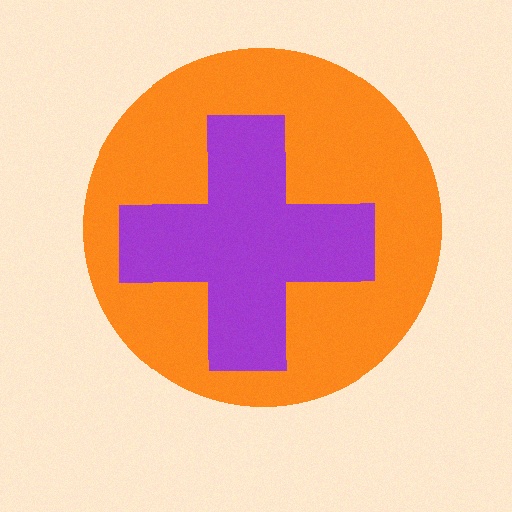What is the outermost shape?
The orange circle.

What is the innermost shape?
The purple cross.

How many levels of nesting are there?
2.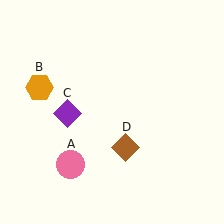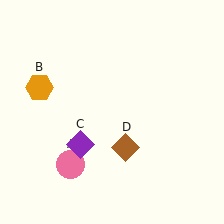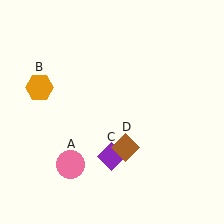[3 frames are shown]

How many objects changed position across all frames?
1 object changed position: purple diamond (object C).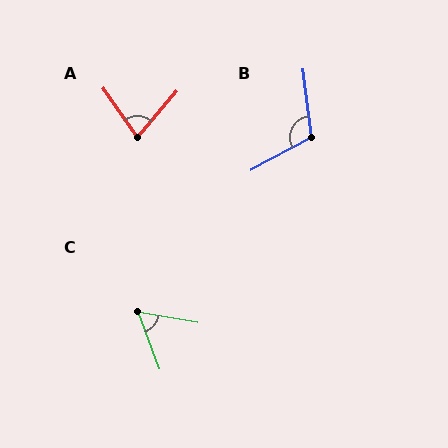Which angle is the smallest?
C, at approximately 59 degrees.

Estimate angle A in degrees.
Approximately 76 degrees.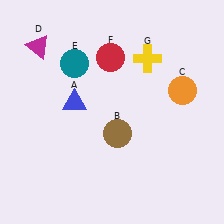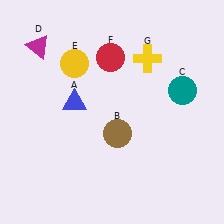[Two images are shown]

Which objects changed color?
C changed from orange to teal. E changed from teal to yellow.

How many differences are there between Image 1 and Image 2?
There are 2 differences between the two images.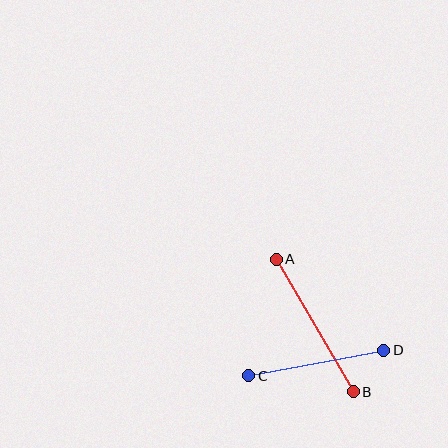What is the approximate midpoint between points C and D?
The midpoint is at approximately (316, 363) pixels.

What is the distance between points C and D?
The distance is approximately 137 pixels.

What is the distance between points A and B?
The distance is approximately 153 pixels.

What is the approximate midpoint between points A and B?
The midpoint is at approximately (315, 326) pixels.